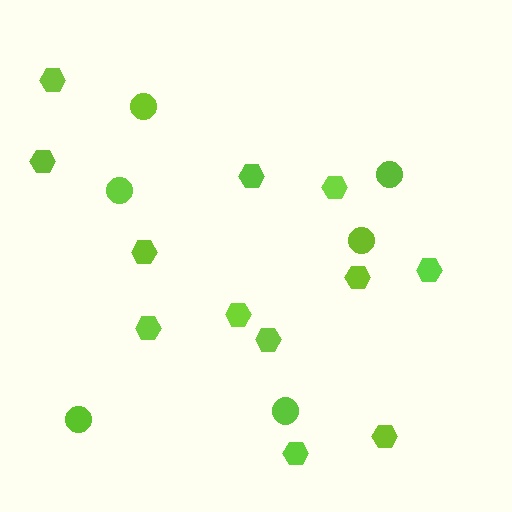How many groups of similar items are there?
There are 2 groups: one group of circles (6) and one group of hexagons (12).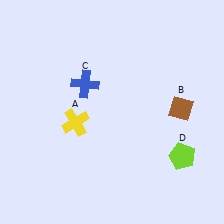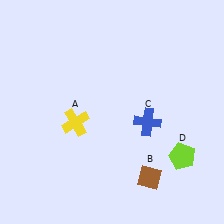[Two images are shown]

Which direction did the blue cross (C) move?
The blue cross (C) moved right.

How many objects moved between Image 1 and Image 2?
2 objects moved between the two images.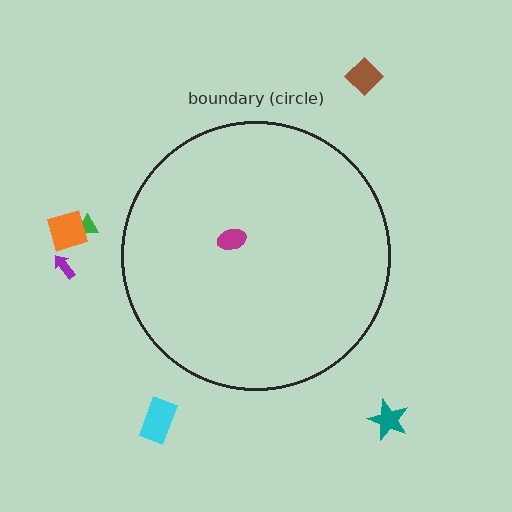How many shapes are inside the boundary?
1 inside, 6 outside.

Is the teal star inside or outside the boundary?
Outside.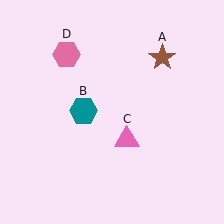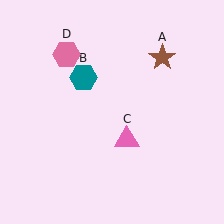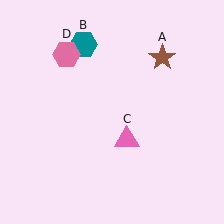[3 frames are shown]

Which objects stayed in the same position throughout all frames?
Brown star (object A) and pink triangle (object C) and pink hexagon (object D) remained stationary.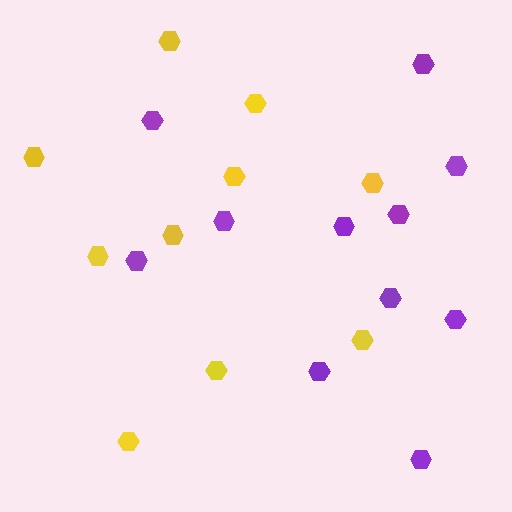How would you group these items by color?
There are 2 groups: one group of yellow hexagons (10) and one group of purple hexagons (11).